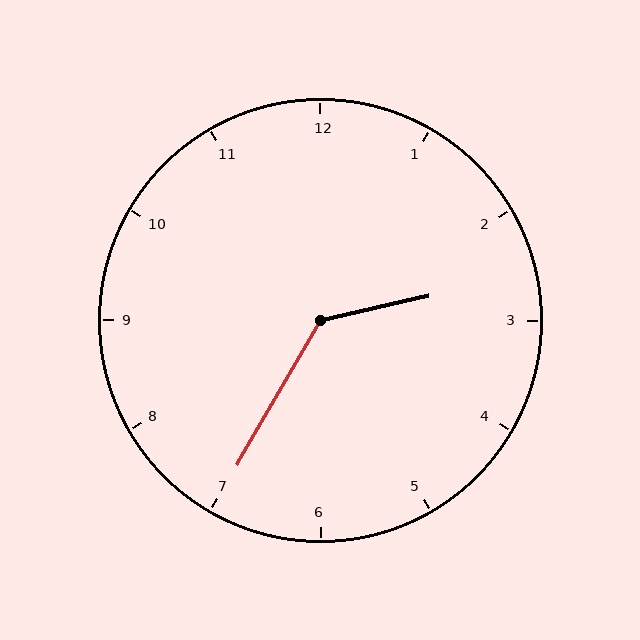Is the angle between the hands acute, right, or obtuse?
It is obtuse.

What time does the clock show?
2:35.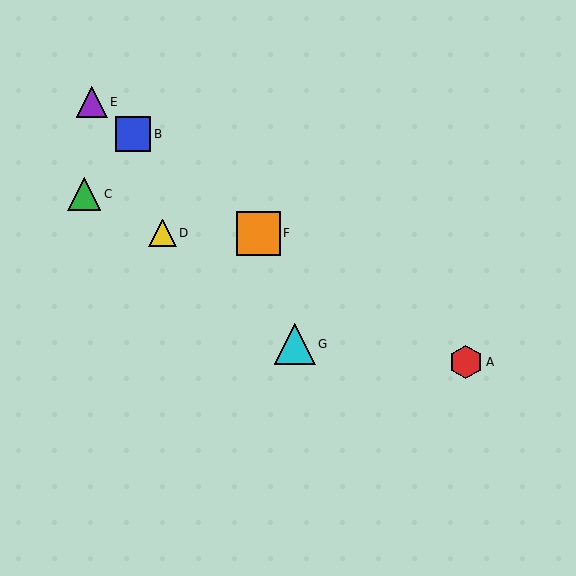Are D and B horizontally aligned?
No, D is at y≈233 and B is at y≈134.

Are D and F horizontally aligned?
Yes, both are at y≈233.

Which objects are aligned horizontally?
Objects D, F are aligned horizontally.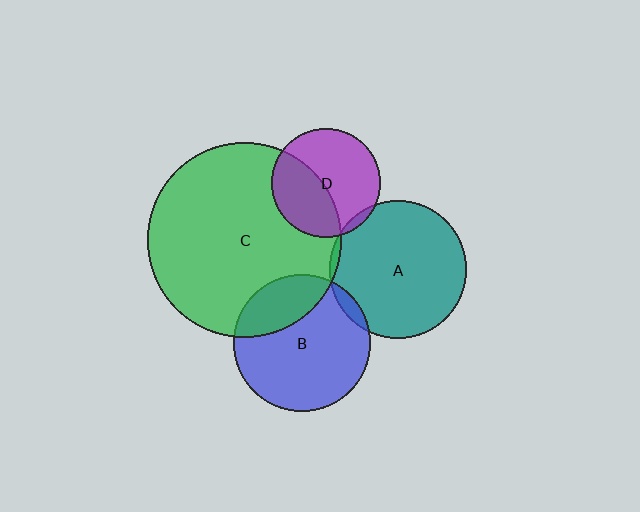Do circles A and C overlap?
Yes.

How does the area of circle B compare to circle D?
Approximately 1.6 times.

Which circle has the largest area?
Circle C (green).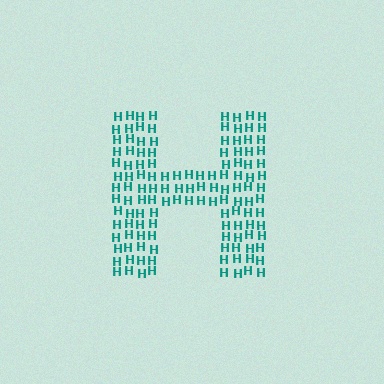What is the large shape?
The large shape is the letter H.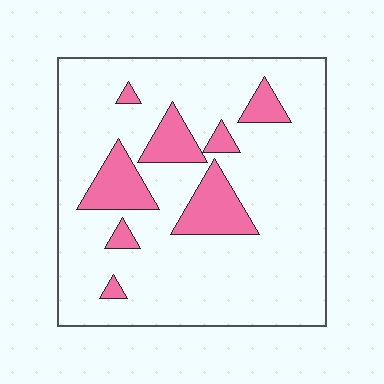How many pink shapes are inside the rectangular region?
8.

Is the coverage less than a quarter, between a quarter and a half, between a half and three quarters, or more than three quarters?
Less than a quarter.